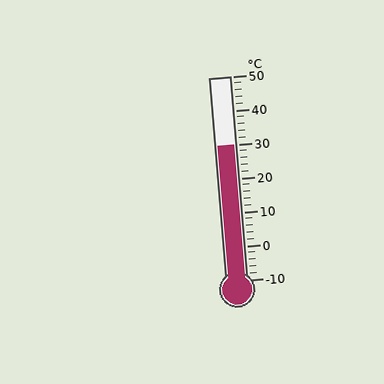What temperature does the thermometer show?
The thermometer shows approximately 30°C.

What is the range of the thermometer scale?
The thermometer scale ranges from -10°C to 50°C.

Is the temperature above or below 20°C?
The temperature is above 20°C.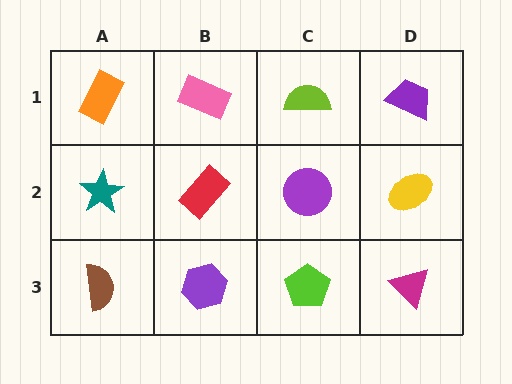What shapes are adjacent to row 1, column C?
A purple circle (row 2, column C), a pink rectangle (row 1, column B), a purple trapezoid (row 1, column D).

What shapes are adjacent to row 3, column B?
A red rectangle (row 2, column B), a brown semicircle (row 3, column A), a lime pentagon (row 3, column C).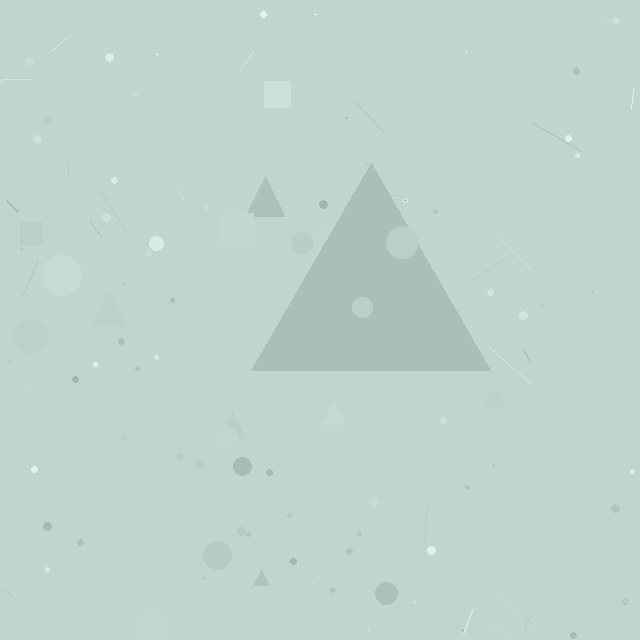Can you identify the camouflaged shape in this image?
The camouflaged shape is a triangle.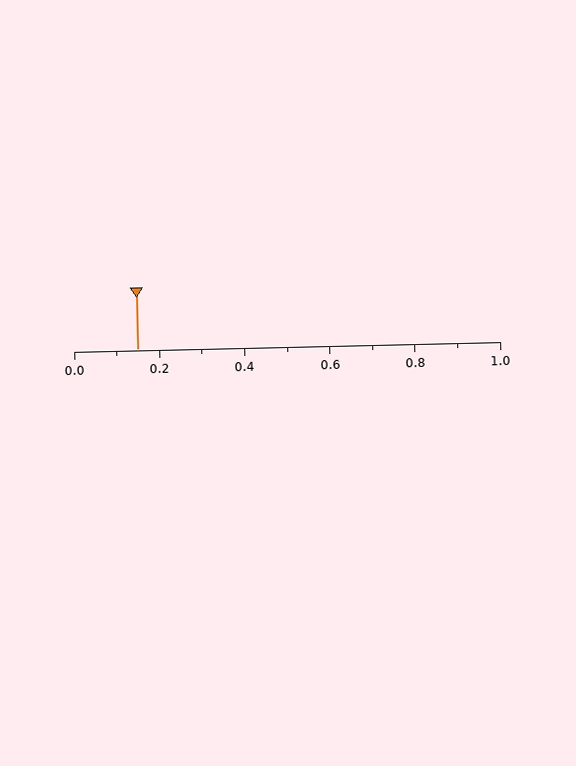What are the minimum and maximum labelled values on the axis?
The axis runs from 0.0 to 1.0.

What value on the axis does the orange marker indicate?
The marker indicates approximately 0.15.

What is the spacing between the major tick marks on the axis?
The major ticks are spaced 0.2 apart.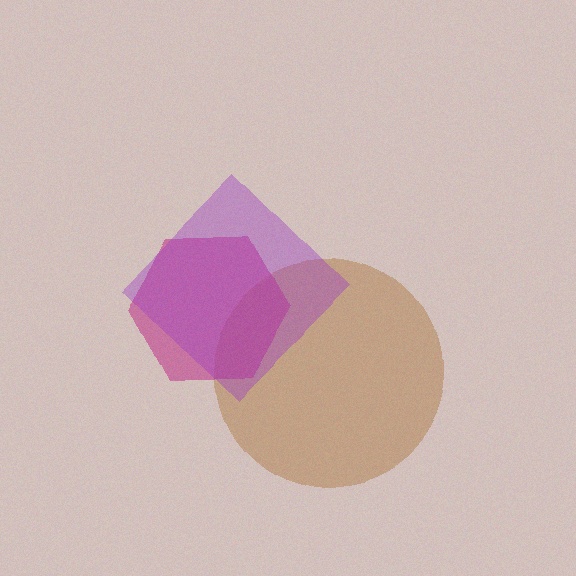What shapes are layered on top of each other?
The layered shapes are: a brown circle, a magenta hexagon, a purple diamond.